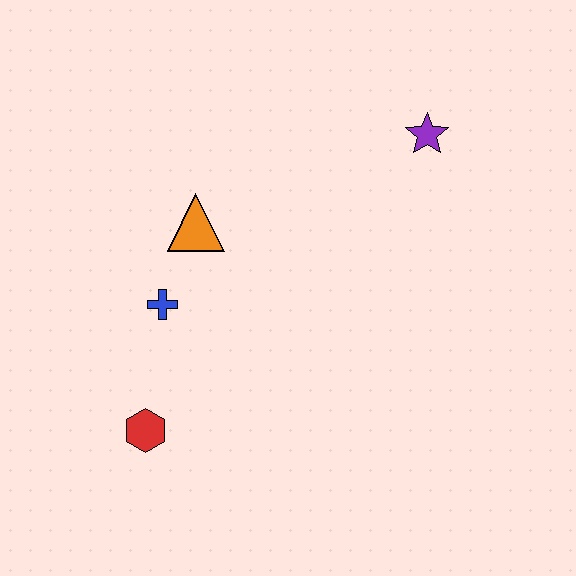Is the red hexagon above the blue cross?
No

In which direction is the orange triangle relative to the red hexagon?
The orange triangle is above the red hexagon.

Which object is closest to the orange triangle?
The blue cross is closest to the orange triangle.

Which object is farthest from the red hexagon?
The purple star is farthest from the red hexagon.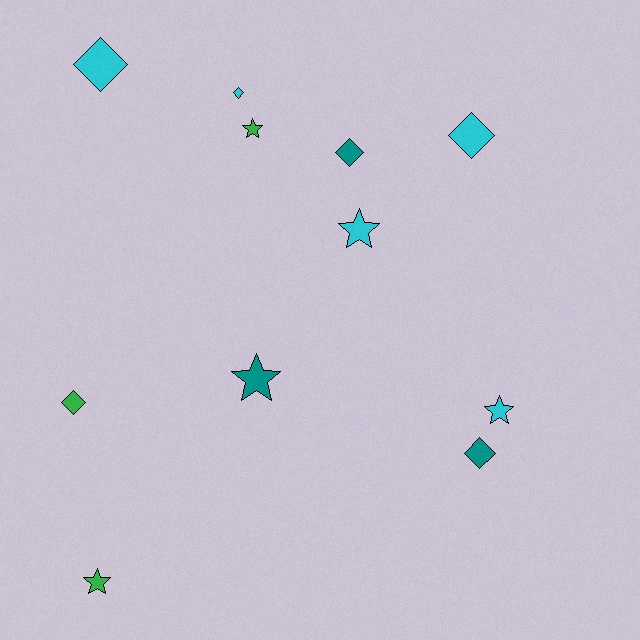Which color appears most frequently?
Cyan, with 5 objects.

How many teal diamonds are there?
There are 2 teal diamonds.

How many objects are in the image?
There are 11 objects.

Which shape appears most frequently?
Diamond, with 6 objects.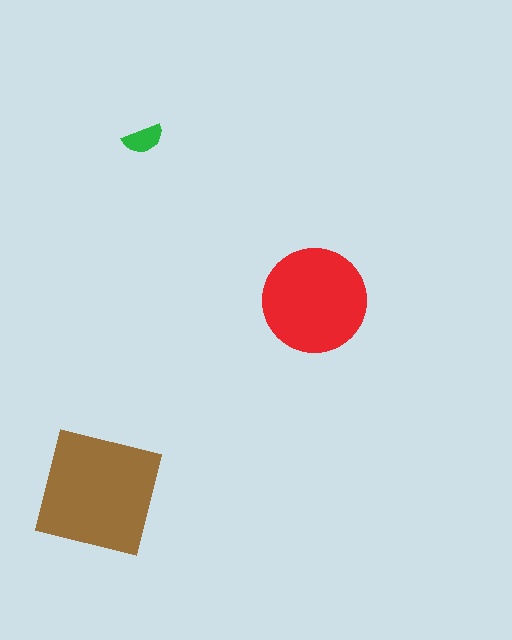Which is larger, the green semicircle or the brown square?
The brown square.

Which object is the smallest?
The green semicircle.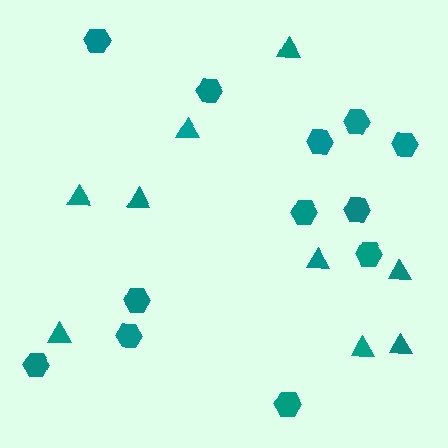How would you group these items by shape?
There are 2 groups: one group of triangles (9) and one group of hexagons (12).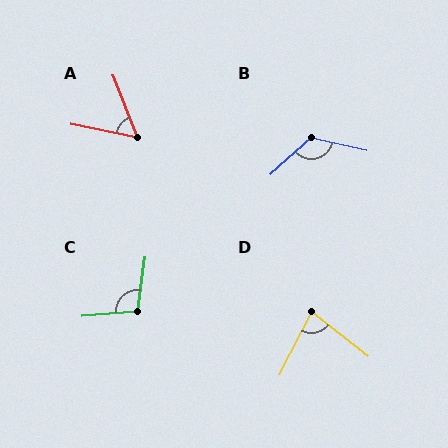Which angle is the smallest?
A, at approximately 57 degrees.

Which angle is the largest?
B, at approximately 126 degrees.